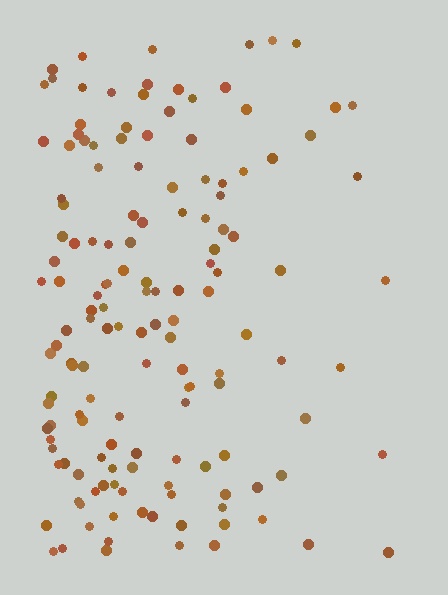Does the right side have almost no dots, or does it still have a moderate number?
Still a moderate number, just noticeably fewer than the left.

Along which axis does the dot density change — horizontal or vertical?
Horizontal.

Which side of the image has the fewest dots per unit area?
The right.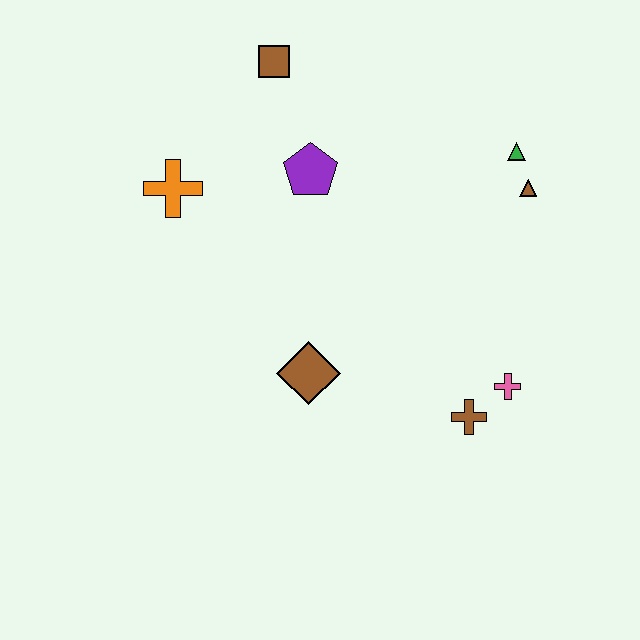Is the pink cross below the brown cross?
No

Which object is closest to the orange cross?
The purple pentagon is closest to the orange cross.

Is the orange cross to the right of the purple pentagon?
No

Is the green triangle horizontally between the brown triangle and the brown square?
Yes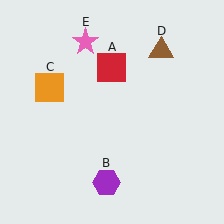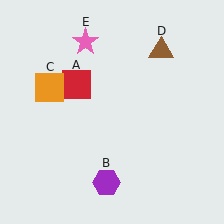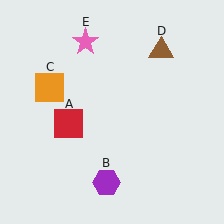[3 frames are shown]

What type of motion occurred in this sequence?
The red square (object A) rotated counterclockwise around the center of the scene.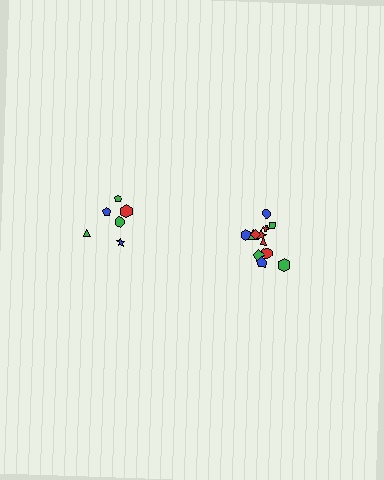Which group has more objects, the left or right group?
The right group.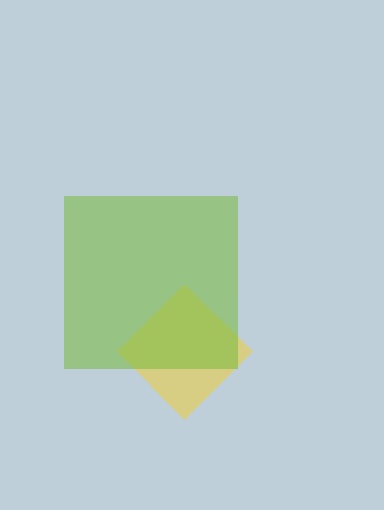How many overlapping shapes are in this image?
There are 2 overlapping shapes in the image.